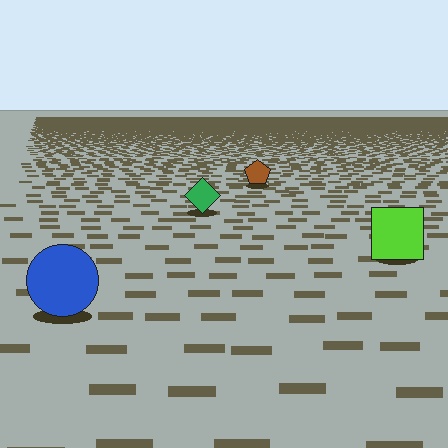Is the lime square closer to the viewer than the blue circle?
No. The blue circle is closer — you can tell from the texture gradient: the ground texture is coarser near it.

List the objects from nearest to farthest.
From nearest to farthest: the blue circle, the lime square, the green diamond, the brown pentagon.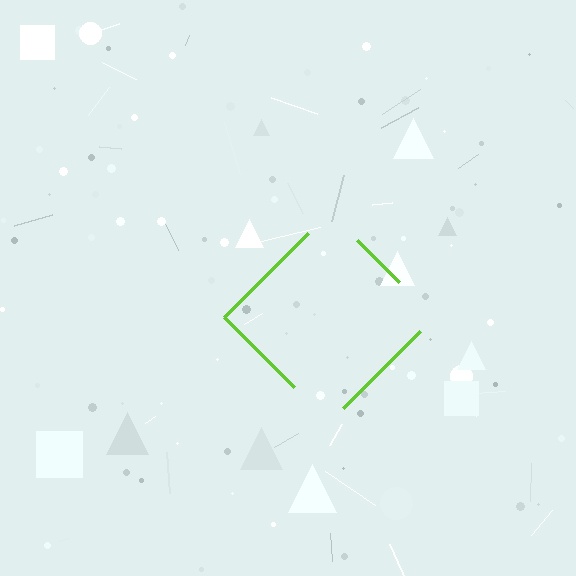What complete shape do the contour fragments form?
The contour fragments form a diamond.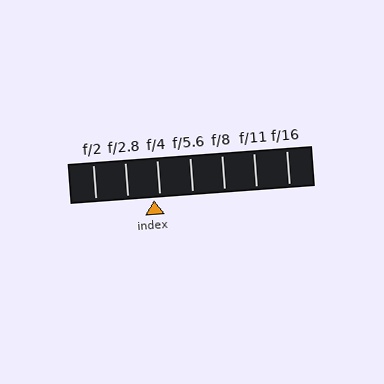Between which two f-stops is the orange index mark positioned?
The index mark is between f/2.8 and f/4.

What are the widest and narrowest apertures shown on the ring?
The widest aperture shown is f/2 and the narrowest is f/16.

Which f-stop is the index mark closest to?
The index mark is closest to f/4.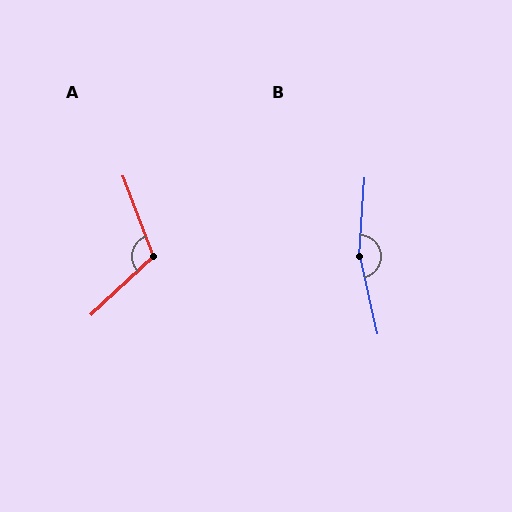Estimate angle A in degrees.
Approximately 113 degrees.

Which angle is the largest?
B, at approximately 163 degrees.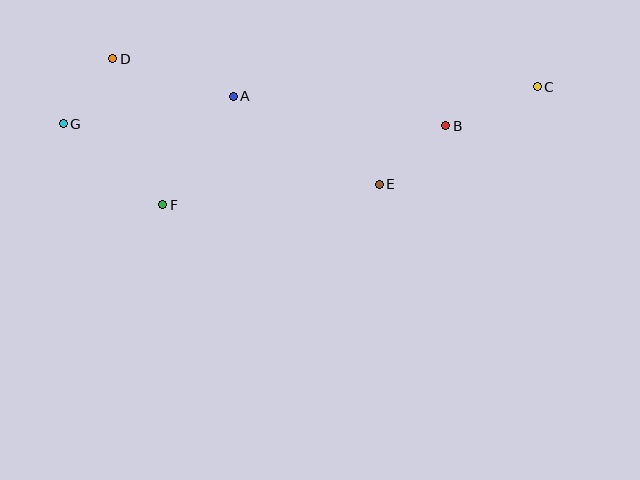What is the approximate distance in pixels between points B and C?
The distance between B and C is approximately 99 pixels.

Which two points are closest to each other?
Points D and G are closest to each other.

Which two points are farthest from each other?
Points C and G are farthest from each other.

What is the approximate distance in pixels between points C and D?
The distance between C and D is approximately 425 pixels.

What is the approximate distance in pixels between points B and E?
The distance between B and E is approximately 89 pixels.